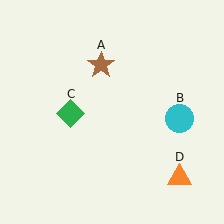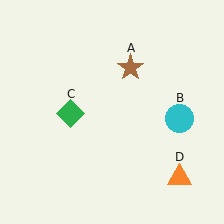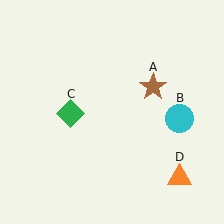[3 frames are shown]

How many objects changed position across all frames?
1 object changed position: brown star (object A).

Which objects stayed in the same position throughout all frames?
Cyan circle (object B) and green diamond (object C) and orange triangle (object D) remained stationary.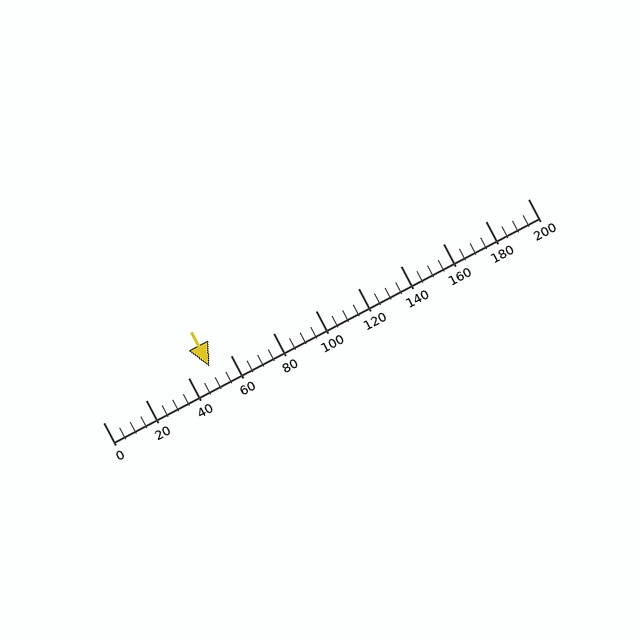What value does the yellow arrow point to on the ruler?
The yellow arrow points to approximately 50.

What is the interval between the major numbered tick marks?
The major tick marks are spaced 20 units apart.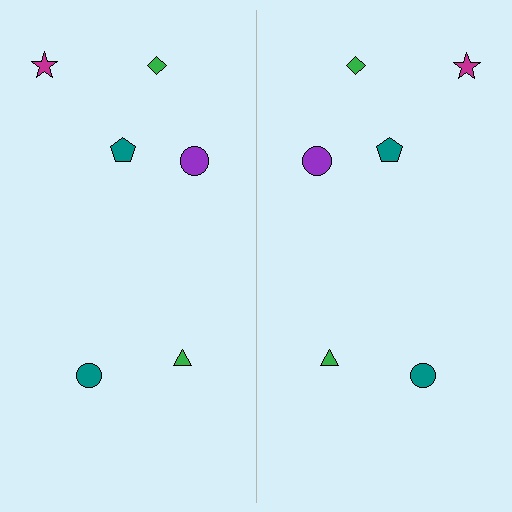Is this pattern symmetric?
Yes, this pattern has bilateral (reflection) symmetry.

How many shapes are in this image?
There are 12 shapes in this image.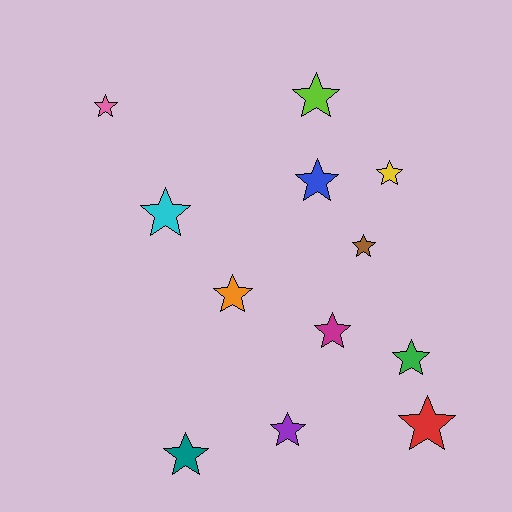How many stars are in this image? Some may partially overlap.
There are 12 stars.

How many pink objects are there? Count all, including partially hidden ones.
There is 1 pink object.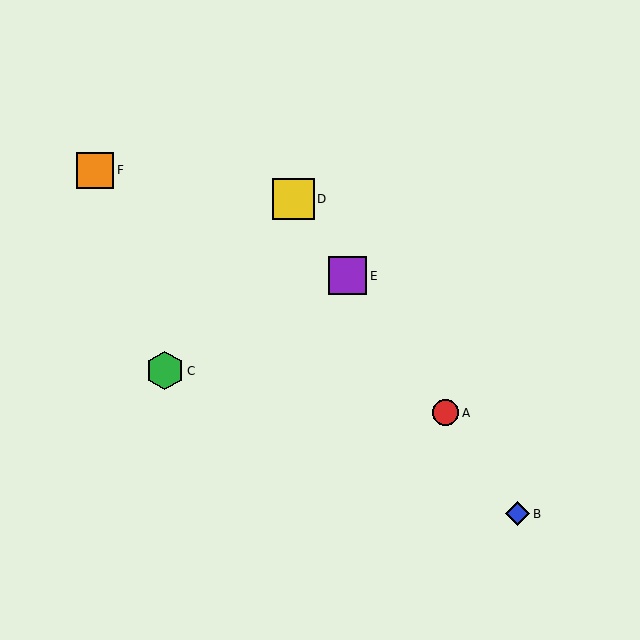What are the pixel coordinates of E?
Object E is at (348, 276).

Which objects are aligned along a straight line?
Objects A, B, D, E are aligned along a straight line.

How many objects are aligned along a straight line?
4 objects (A, B, D, E) are aligned along a straight line.